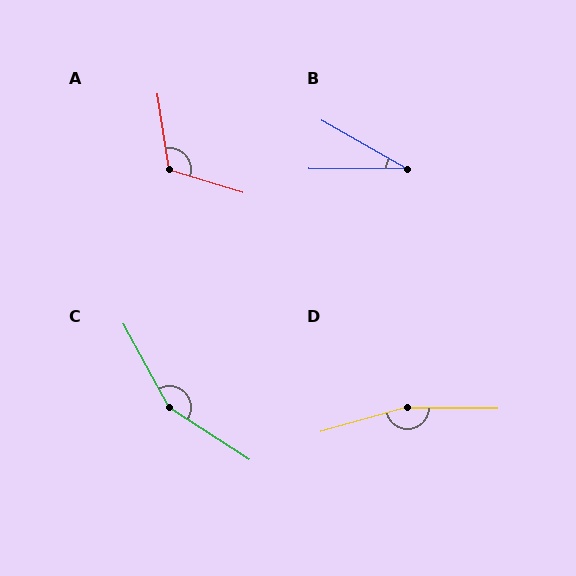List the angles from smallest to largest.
B (29°), A (116°), C (151°), D (163°).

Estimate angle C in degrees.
Approximately 151 degrees.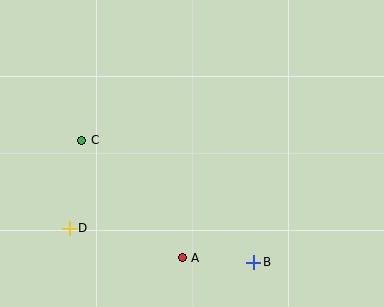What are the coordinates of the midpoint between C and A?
The midpoint between C and A is at (132, 199).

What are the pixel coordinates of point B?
Point B is at (254, 262).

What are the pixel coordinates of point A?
Point A is at (182, 258).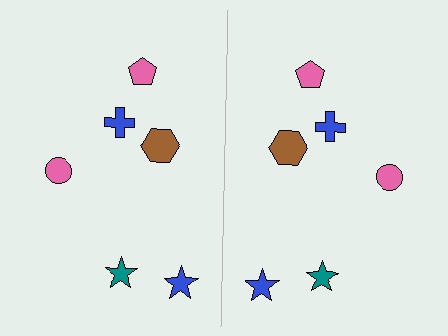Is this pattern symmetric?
Yes, this pattern has bilateral (reflection) symmetry.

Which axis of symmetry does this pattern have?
The pattern has a vertical axis of symmetry running through the center of the image.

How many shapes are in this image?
There are 12 shapes in this image.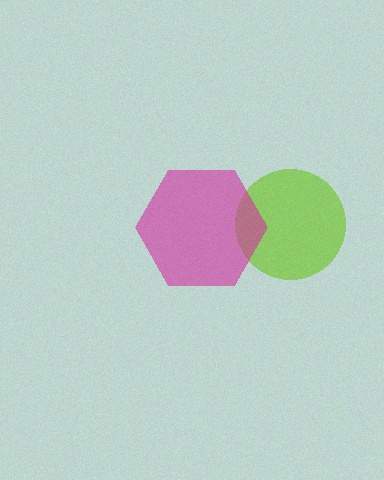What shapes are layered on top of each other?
The layered shapes are: a lime circle, a magenta hexagon.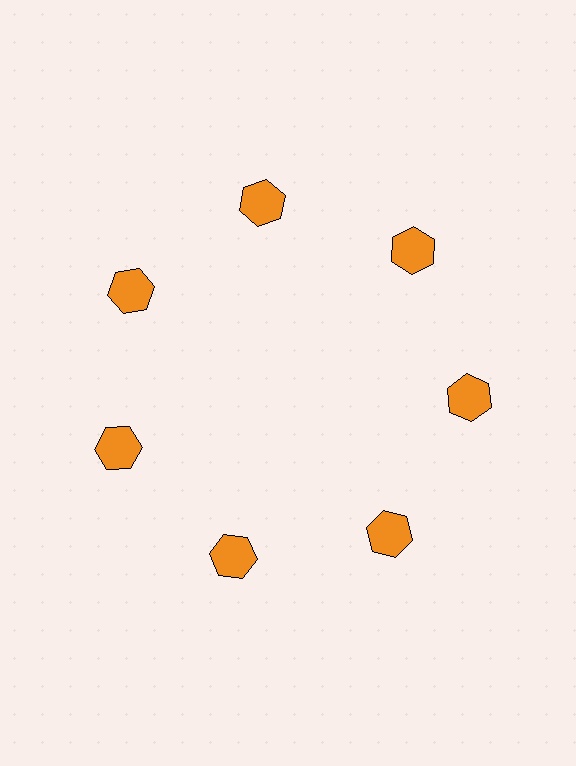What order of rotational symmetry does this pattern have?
This pattern has 7-fold rotational symmetry.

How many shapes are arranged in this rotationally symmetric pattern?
There are 7 shapes, arranged in 7 groups of 1.